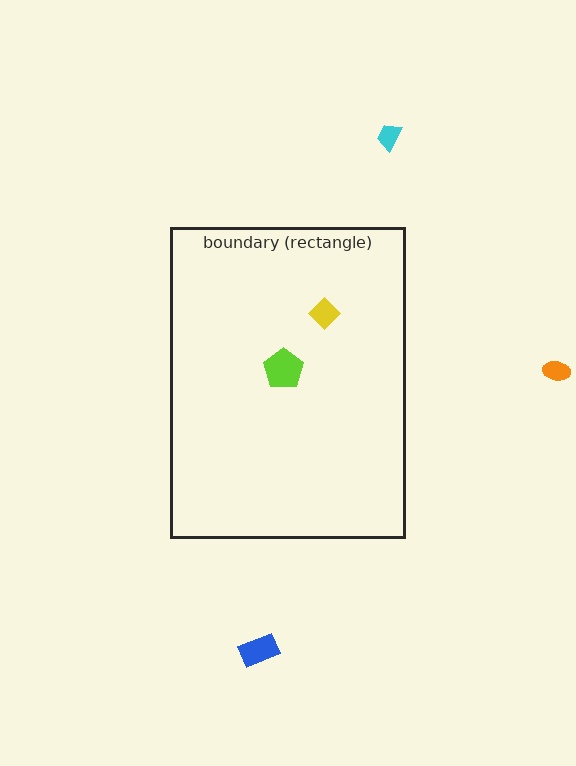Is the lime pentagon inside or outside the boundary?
Inside.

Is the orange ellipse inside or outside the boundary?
Outside.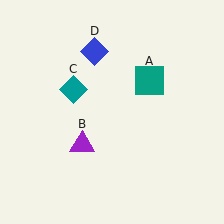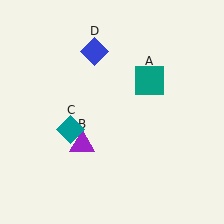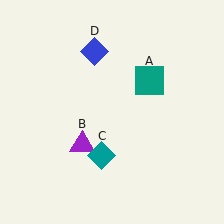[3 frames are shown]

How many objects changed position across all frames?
1 object changed position: teal diamond (object C).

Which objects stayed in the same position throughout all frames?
Teal square (object A) and purple triangle (object B) and blue diamond (object D) remained stationary.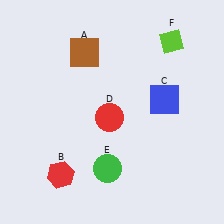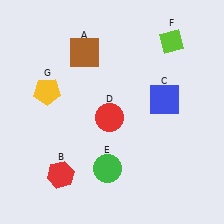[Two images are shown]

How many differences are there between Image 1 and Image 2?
There is 1 difference between the two images.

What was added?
A yellow pentagon (G) was added in Image 2.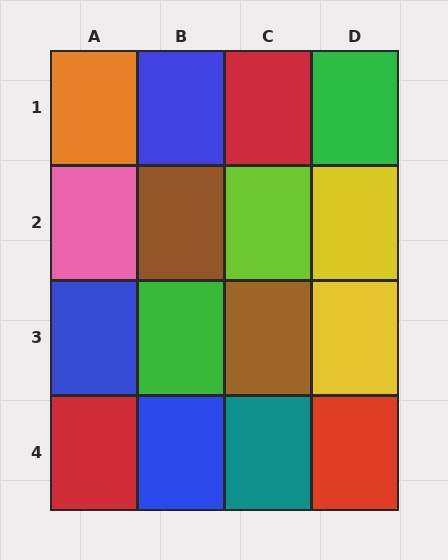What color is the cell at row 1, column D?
Green.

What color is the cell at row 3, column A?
Blue.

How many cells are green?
2 cells are green.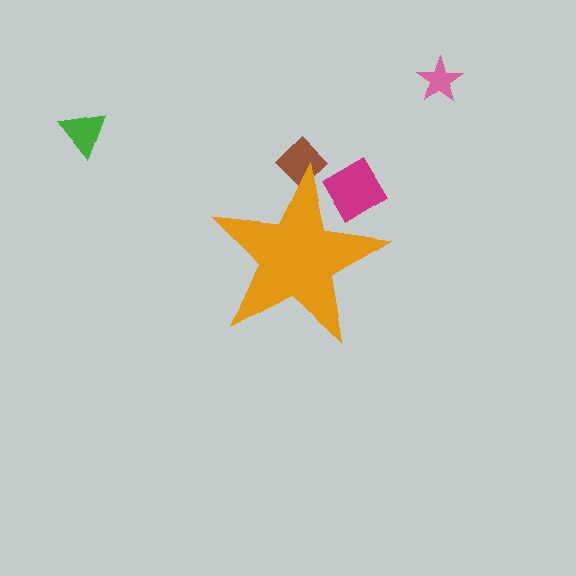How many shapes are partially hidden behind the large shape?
2 shapes are partially hidden.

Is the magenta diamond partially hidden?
Yes, the magenta diamond is partially hidden behind the orange star.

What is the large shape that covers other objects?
An orange star.